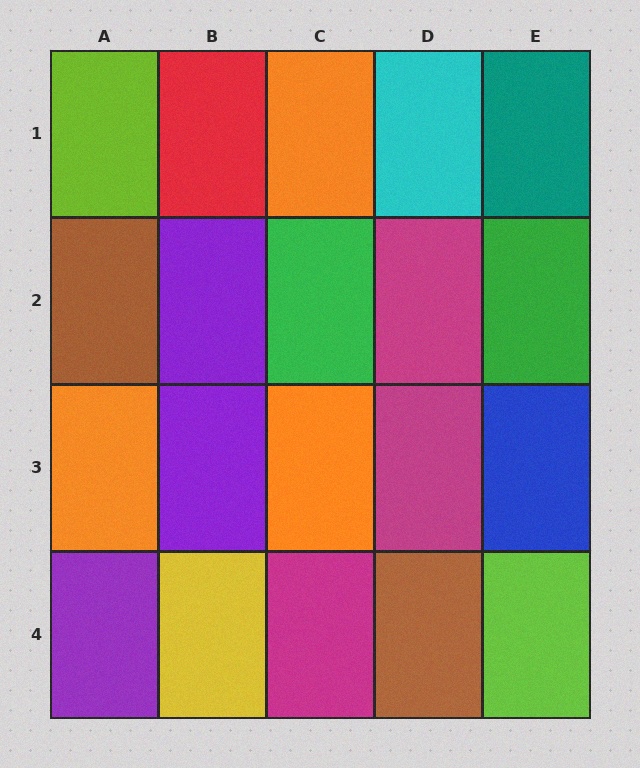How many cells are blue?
1 cell is blue.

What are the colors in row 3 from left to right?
Orange, purple, orange, magenta, blue.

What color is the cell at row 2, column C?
Green.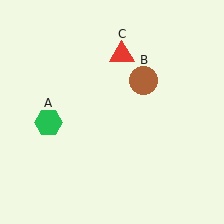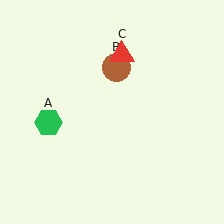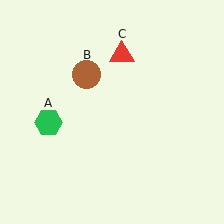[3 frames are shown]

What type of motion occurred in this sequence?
The brown circle (object B) rotated counterclockwise around the center of the scene.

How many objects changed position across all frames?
1 object changed position: brown circle (object B).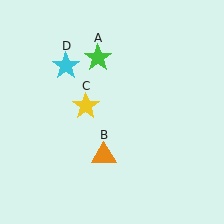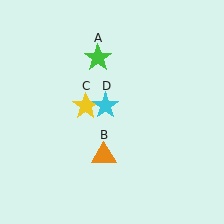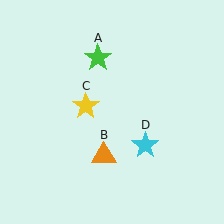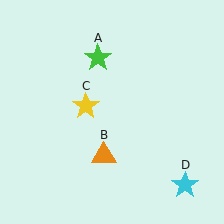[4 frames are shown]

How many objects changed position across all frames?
1 object changed position: cyan star (object D).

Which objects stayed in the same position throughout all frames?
Green star (object A) and orange triangle (object B) and yellow star (object C) remained stationary.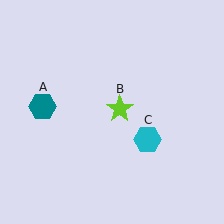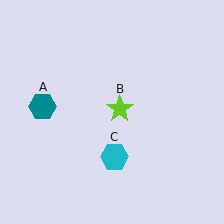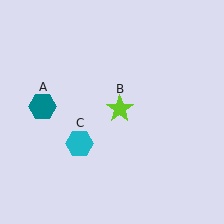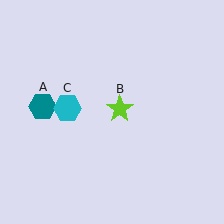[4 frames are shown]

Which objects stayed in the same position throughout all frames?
Teal hexagon (object A) and lime star (object B) remained stationary.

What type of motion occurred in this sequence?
The cyan hexagon (object C) rotated clockwise around the center of the scene.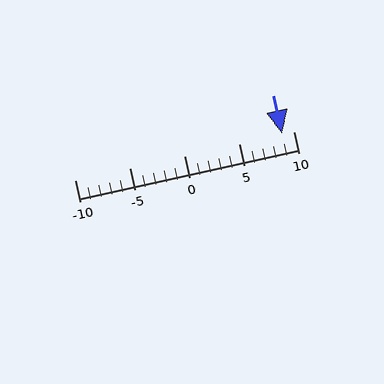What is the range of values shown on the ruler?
The ruler shows values from -10 to 10.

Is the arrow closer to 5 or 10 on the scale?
The arrow is closer to 10.